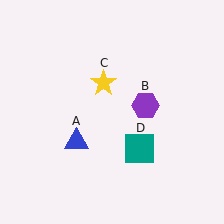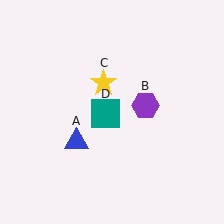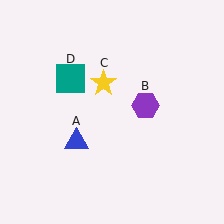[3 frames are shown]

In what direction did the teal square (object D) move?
The teal square (object D) moved up and to the left.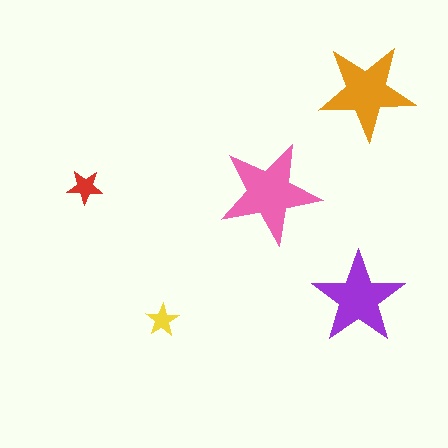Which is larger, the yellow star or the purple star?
The purple one.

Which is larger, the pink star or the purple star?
The pink one.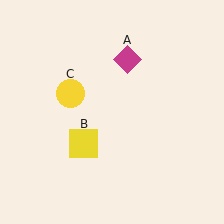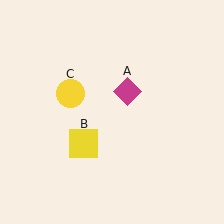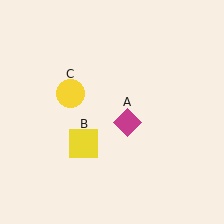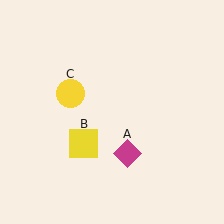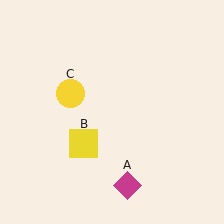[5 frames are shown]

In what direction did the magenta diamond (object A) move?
The magenta diamond (object A) moved down.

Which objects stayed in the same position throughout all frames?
Yellow square (object B) and yellow circle (object C) remained stationary.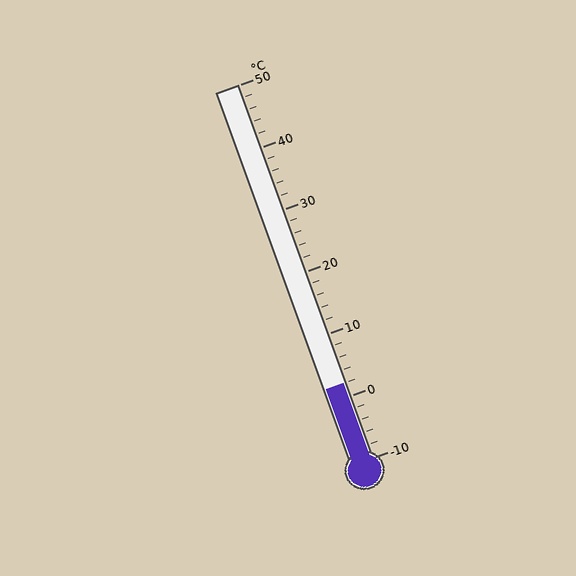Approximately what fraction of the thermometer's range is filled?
The thermometer is filled to approximately 20% of its range.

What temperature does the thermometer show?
The thermometer shows approximately 2°C.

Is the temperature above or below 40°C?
The temperature is below 40°C.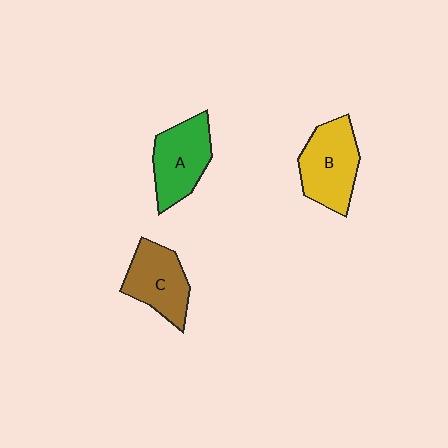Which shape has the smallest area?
Shape C (brown).